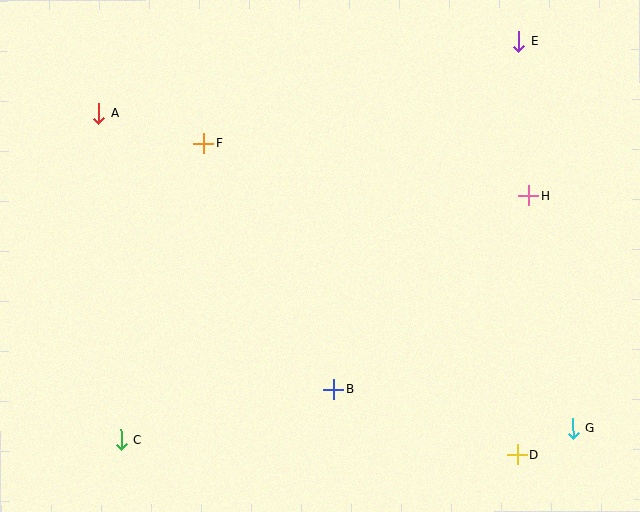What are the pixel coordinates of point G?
Point G is at (573, 428).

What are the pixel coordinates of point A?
Point A is at (99, 113).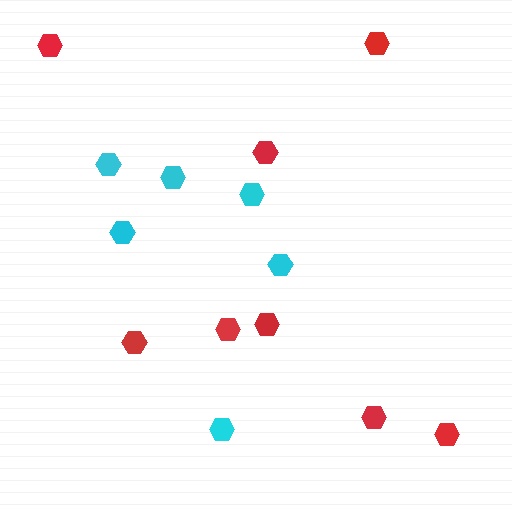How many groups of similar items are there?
There are 2 groups: one group of red hexagons (8) and one group of cyan hexagons (6).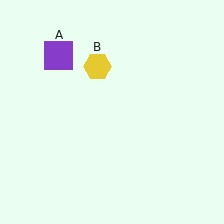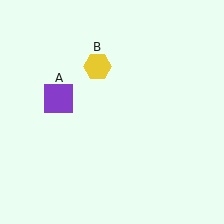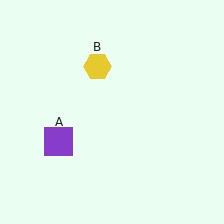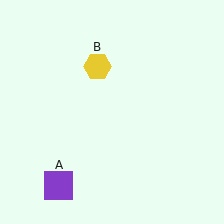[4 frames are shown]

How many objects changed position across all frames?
1 object changed position: purple square (object A).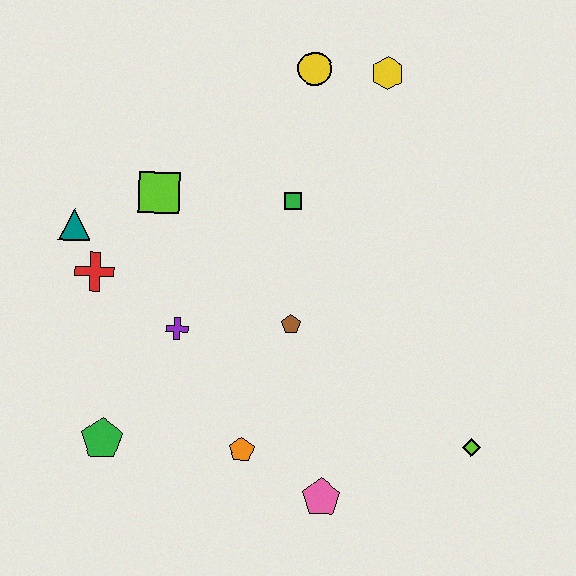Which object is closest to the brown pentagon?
The purple cross is closest to the brown pentagon.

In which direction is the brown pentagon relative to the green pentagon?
The brown pentagon is to the right of the green pentagon.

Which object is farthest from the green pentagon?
The yellow hexagon is farthest from the green pentagon.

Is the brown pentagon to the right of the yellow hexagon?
No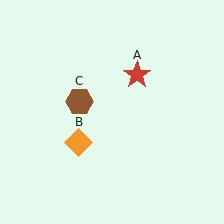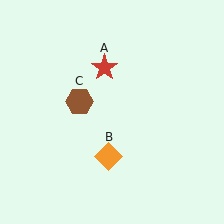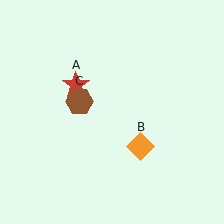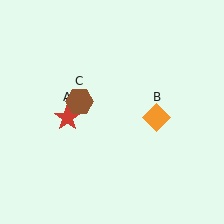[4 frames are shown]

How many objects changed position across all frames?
2 objects changed position: red star (object A), orange diamond (object B).